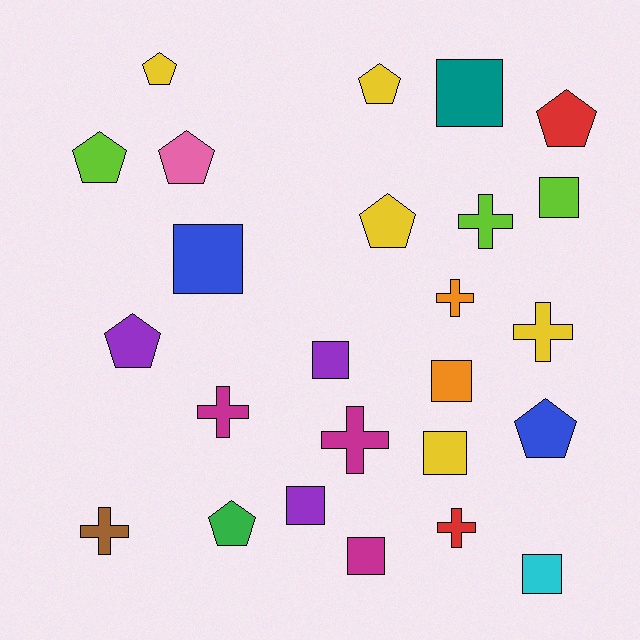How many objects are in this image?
There are 25 objects.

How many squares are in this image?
There are 9 squares.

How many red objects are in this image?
There are 2 red objects.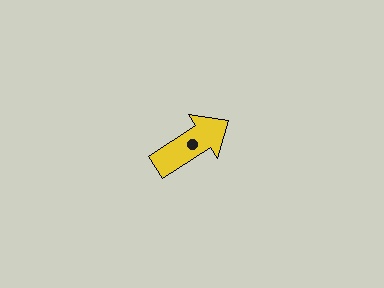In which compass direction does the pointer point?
Northeast.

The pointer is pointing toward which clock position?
Roughly 2 o'clock.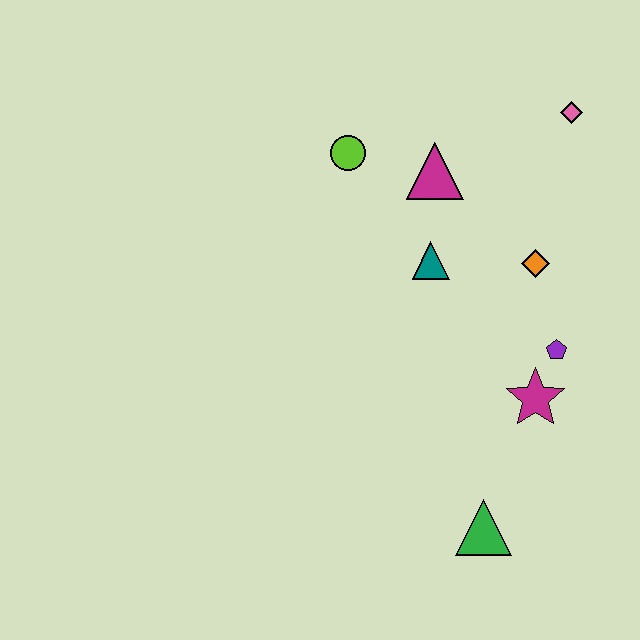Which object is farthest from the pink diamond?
The green triangle is farthest from the pink diamond.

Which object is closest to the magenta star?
The purple pentagon is closest to the magenta star.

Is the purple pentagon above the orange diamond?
No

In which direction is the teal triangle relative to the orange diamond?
The teal triangle is to the left of the orange diamond.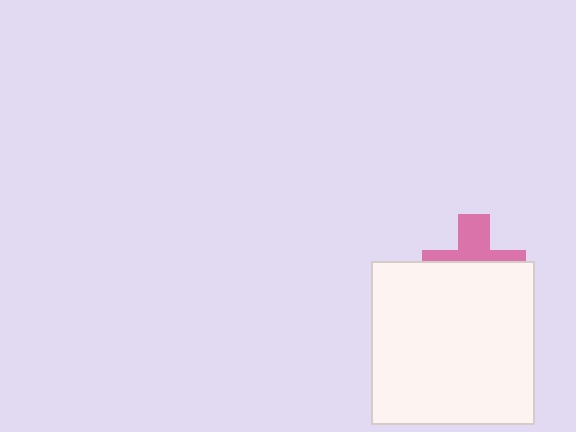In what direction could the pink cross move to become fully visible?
The pink cross could move up. That would shift it out from behind the white square entirely.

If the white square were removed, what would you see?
You would see the complete pink cross.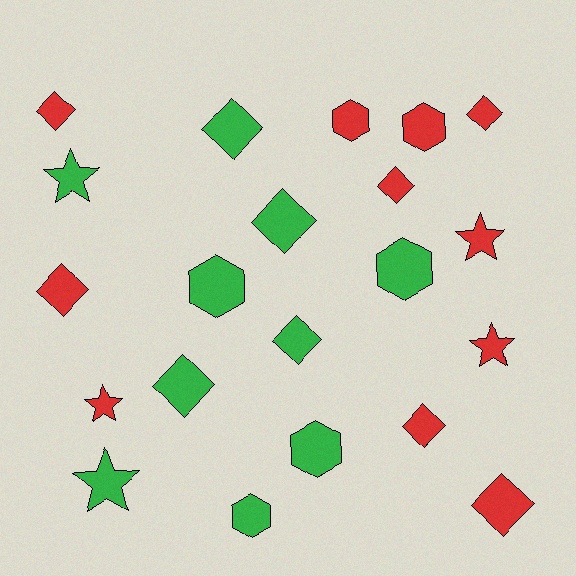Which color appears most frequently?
Red, with 11 objects.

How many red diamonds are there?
There are 6 red diamonds.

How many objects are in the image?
There are 21 objects.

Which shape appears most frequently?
Diamond, with 10 objects.